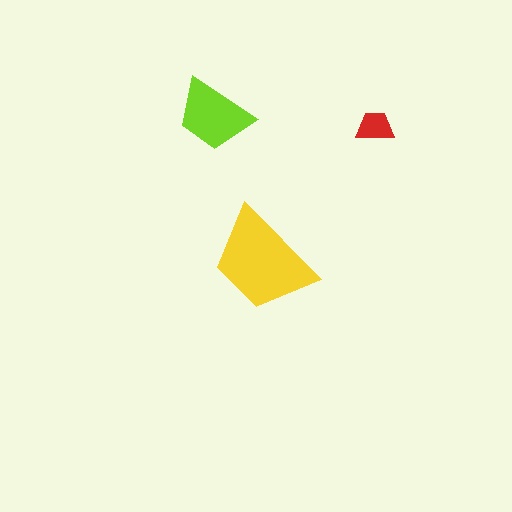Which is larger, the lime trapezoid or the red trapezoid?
The lime one.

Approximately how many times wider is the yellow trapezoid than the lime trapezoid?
About 1.5 times wider.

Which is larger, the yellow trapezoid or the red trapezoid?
The yellow one.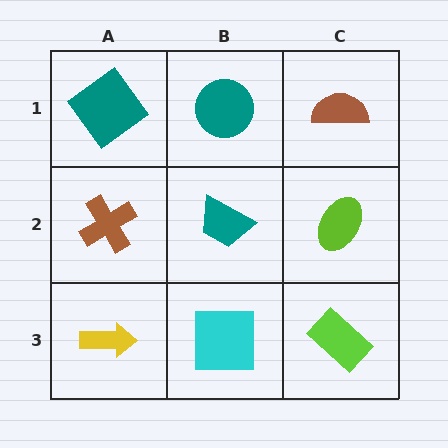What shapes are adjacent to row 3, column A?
A brown cross (row 2, column A), a cyan square (row 3, column B).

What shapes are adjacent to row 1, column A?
A brown cross (row 2, column A), a teal circle (row 1, column B).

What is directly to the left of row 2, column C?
A teal trapezoid.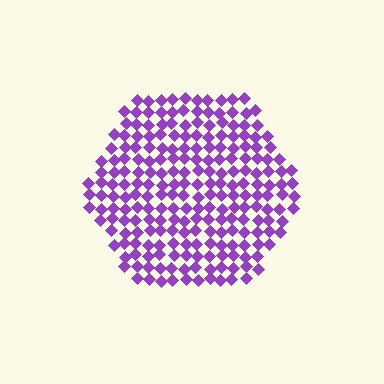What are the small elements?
The small elements are diamonds.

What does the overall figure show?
The overall figure shows a hexagon.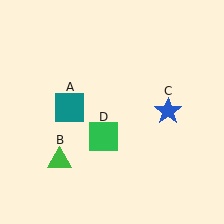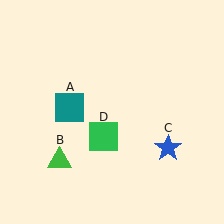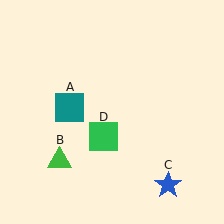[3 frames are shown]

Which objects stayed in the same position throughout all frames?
Teal square (object A) and green triangle (object B) and green square (object D) remained stationary.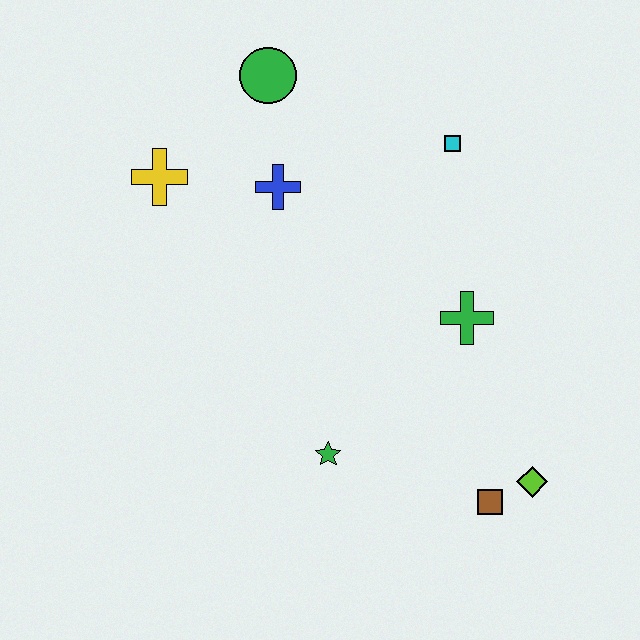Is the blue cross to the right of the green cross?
No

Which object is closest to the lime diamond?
The brown square is closest to the lime diamond.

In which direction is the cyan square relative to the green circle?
The cyan square is to the right of the green circle.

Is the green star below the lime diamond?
No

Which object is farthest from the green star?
The green circle is farthest from the green star.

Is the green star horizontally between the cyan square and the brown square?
No